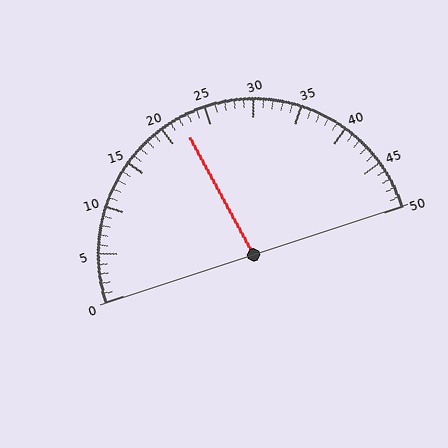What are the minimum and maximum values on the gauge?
The gauge ranges from 0 to 50.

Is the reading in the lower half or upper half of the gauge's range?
The reading is in the lower half of the range (0 to 50).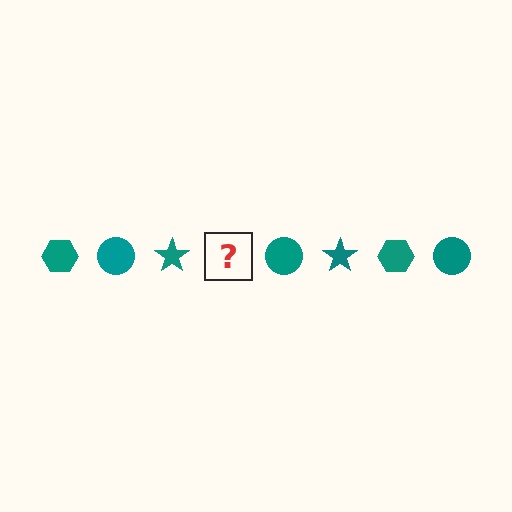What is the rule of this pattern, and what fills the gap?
The rule is that the pattern cycles through hexagon, circle, star shapes in teal. The gap should be filled with a teal hexagon.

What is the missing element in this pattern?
The missing element is a teal hexagon.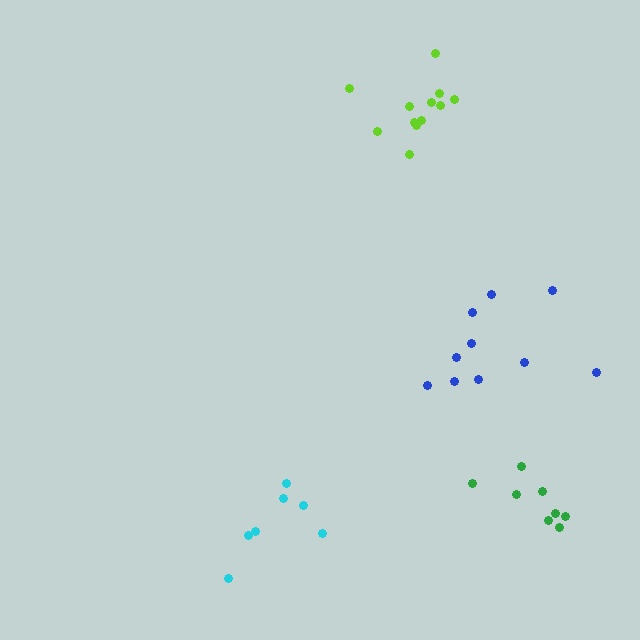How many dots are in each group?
Group 1: 8 dots, Group 2: 7 dots, Group 3: 10 dots, Group 4: 12 dots (37 total).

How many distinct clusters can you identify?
There are 4 distinct clusters.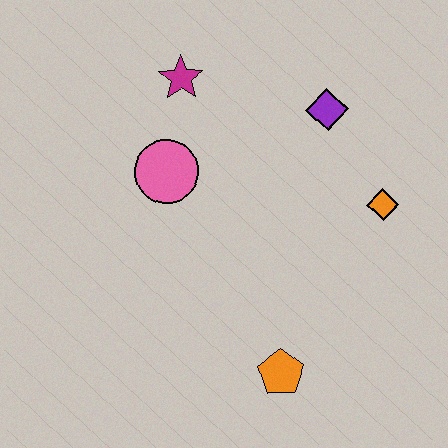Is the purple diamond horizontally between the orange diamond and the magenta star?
Yes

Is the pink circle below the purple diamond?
Yes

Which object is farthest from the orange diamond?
The magenta star is farthest from the orange diamond.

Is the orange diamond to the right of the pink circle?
Yes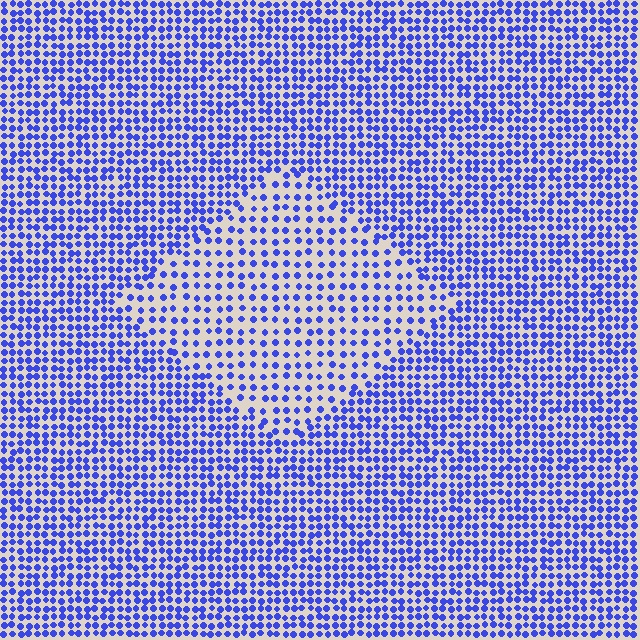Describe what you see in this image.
The image contains small blue elements arranged at two different densities. A diamond-shaped region is visible where the elements are less densely packed than the surrounding area.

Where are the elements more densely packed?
The elements are more densely packed outside the diamond boundary.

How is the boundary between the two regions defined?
The boundary is defined by a change in element density (approximately 1.8x ratio). All elements are the same color, size, and shape.